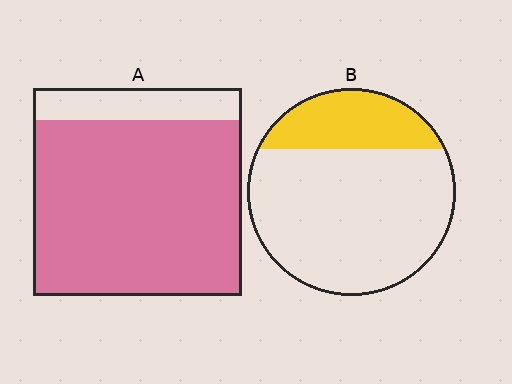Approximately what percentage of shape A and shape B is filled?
A is approximately 85% and B is approximately 25%.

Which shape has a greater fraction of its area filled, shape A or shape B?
Shape A.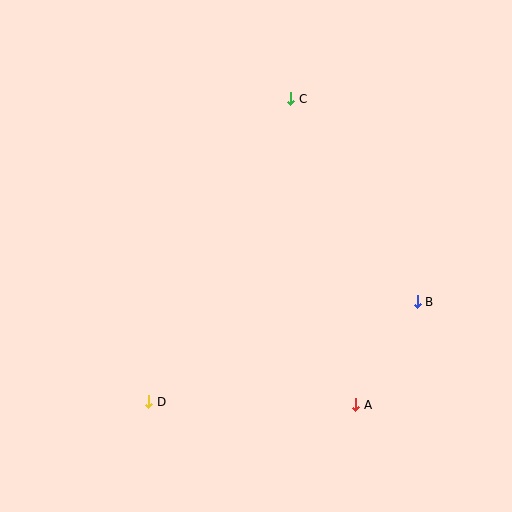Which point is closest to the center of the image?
Point C at (291, 99) is closest to the center.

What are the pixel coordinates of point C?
Point C is at (291, 99).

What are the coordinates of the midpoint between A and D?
The midpoint between A and D is at (252, 403).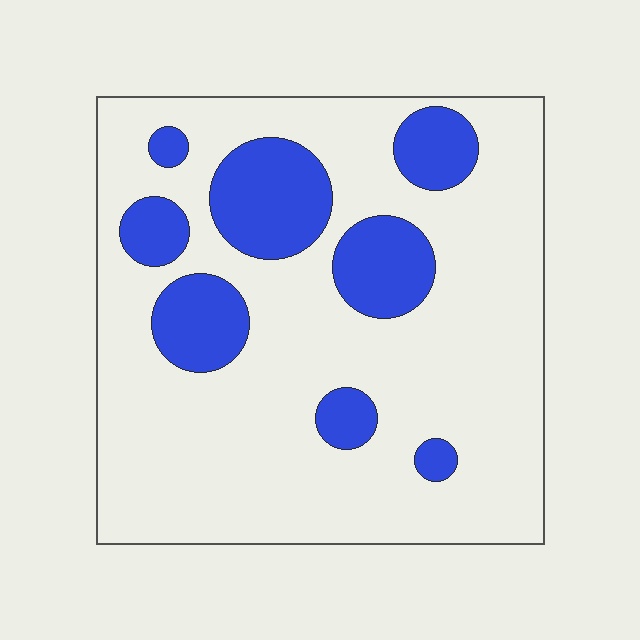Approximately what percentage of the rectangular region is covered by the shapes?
Approximately 20%.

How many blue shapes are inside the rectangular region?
8.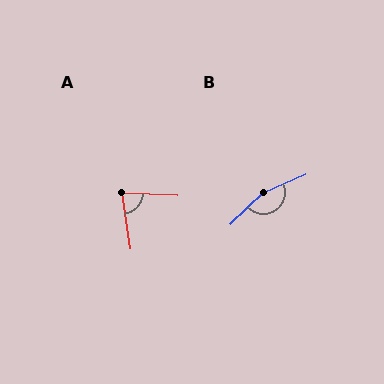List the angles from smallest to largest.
A (78°), B (158°).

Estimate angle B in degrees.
Approximately 158 degrees.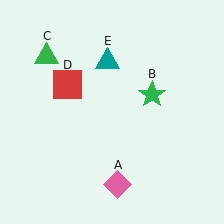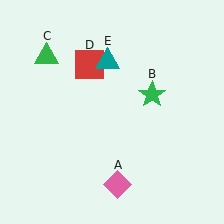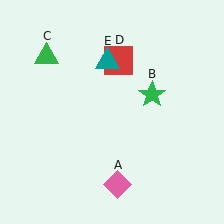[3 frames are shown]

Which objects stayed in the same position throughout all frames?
Pink diamond (object A) and green star (object B) and green triangle (object C) and teal triangle (object E) remained stationary.